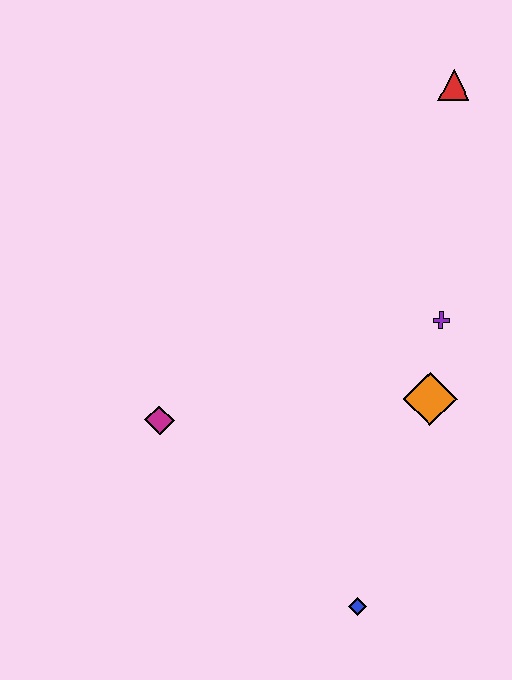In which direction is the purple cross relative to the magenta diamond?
The purple cross is to the right of the magenta diamond.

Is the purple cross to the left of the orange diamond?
No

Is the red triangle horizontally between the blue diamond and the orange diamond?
No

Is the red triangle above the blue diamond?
Yes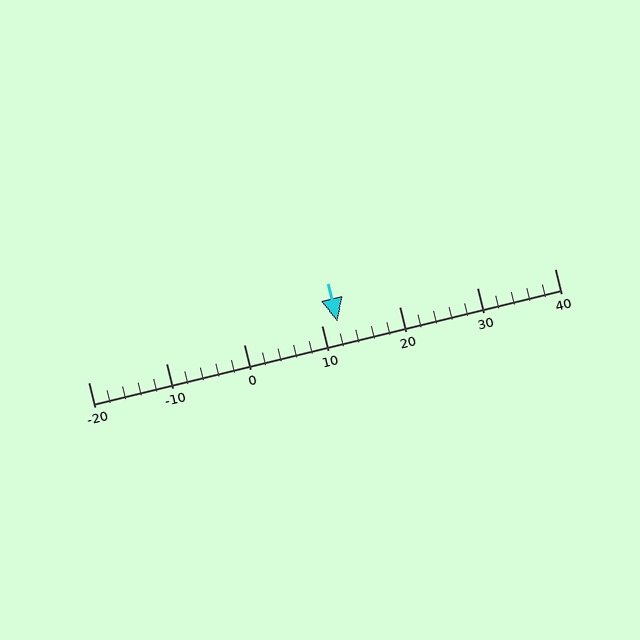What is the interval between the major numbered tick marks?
The major tick marks are spaced 10 units apart.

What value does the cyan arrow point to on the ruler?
The cyan arrow points to approximately 12.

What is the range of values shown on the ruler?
The ruler shows values from -20 to 40.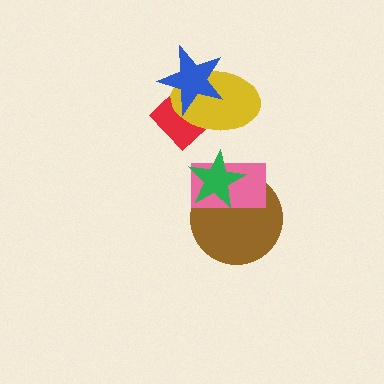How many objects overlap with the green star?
2 objects overlap with the green star.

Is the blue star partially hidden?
No, no other shape covers it.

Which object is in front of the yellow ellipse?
The blue star is in front of the yellow ellipse.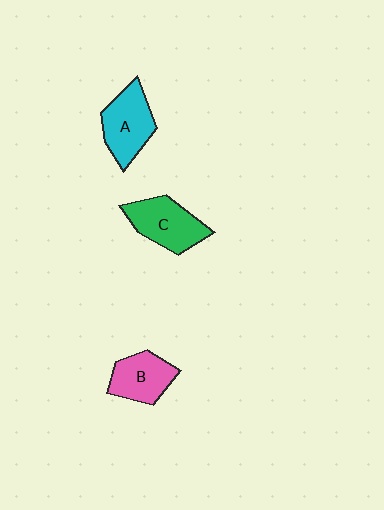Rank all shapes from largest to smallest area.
From largest to smallest: A (cyan), C (green), B (pink).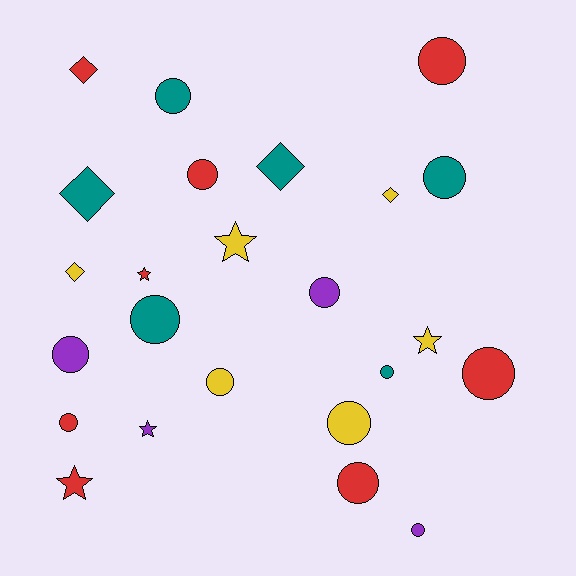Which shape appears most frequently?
Circle, with 14 objects.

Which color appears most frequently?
Red, with 8 objects.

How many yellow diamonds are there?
There are 2 yellow diamonds.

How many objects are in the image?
There are 24 objects.